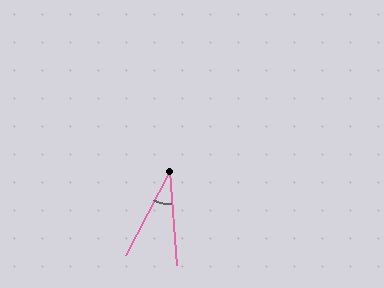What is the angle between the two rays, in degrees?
Approximately 32 degrees.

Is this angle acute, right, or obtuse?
It is acute.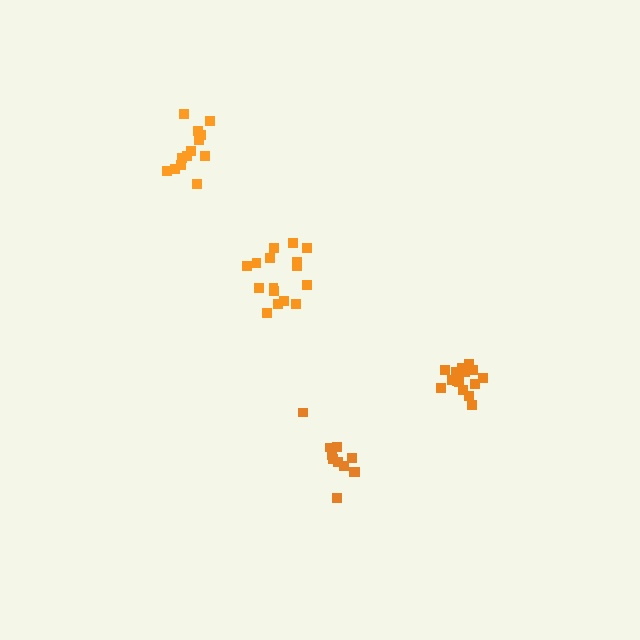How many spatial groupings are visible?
There are 4 spatial groupings.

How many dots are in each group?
Group 1: 11 dots, Group 2: 16 dots, Group 3: 13 dots, Group 4: 15 dots (55 total).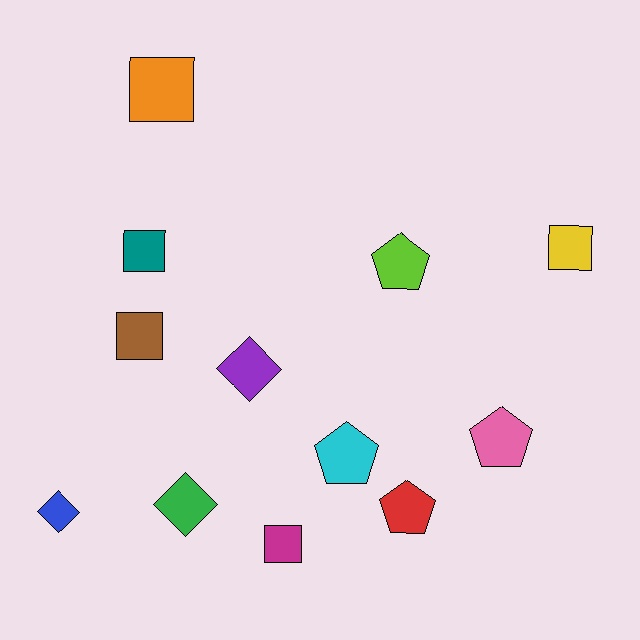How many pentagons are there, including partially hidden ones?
There are 4 pentagons.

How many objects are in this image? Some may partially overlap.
There are 12 objects.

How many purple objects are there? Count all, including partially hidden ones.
There is 1 purple object.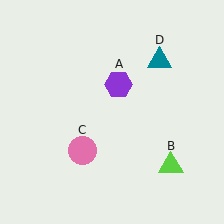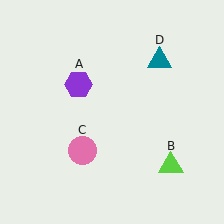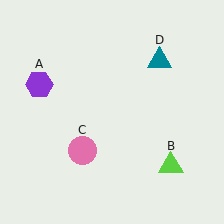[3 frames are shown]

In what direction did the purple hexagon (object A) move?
The purple hexagon (object A) moved left.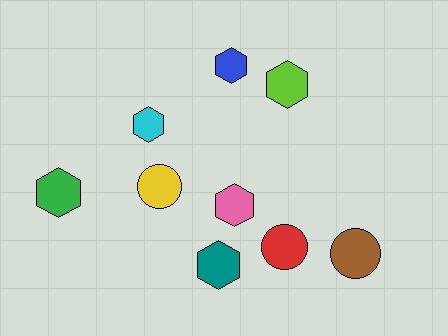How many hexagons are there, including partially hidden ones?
There are 6 hexagons.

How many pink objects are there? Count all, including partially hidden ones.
There is 1 pink object.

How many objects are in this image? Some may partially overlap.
There are 9 objects.